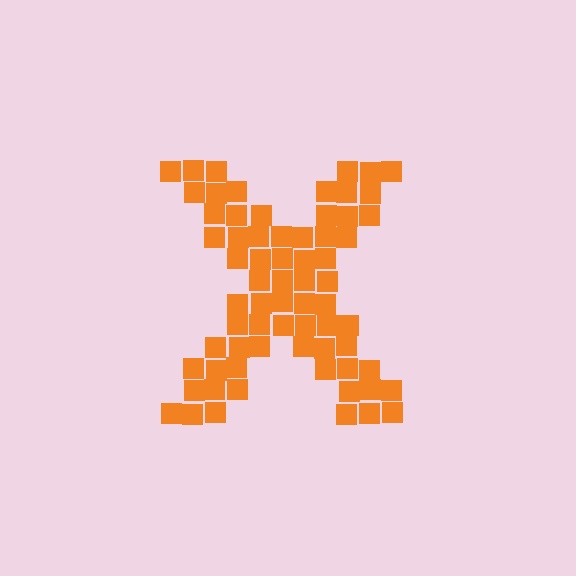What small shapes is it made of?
It is made of small squares.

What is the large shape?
The large shape is the letter X.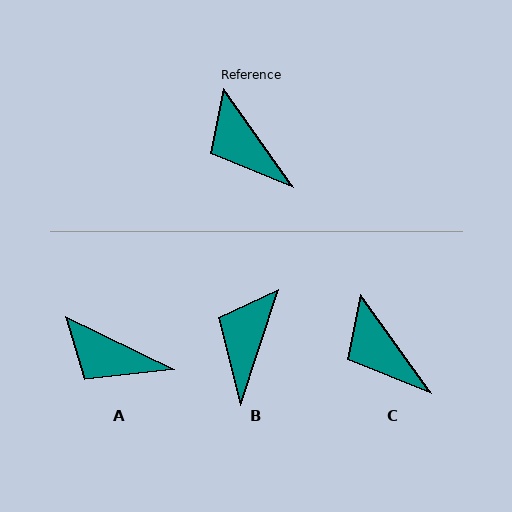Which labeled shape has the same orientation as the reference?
C.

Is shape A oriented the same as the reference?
No, it is off by about 29 degrees.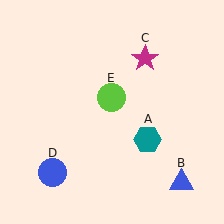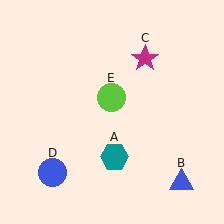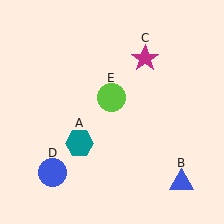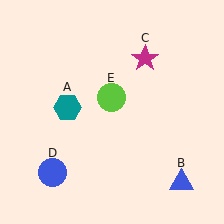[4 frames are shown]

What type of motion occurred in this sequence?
The teal hexagon (object A) rotated clockwise around the center of the scene.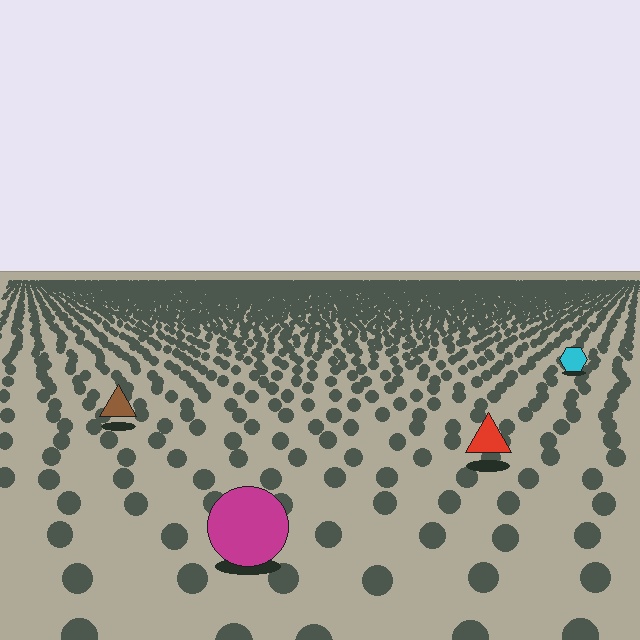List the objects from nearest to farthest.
From nearest to farthest: the magenta circle, the red triangle, the brown triangle, the cyan hexagon.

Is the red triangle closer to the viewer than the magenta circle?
No. The magenta circle is closer — you can tell from the texture gradient: the ground texture is coarser near it.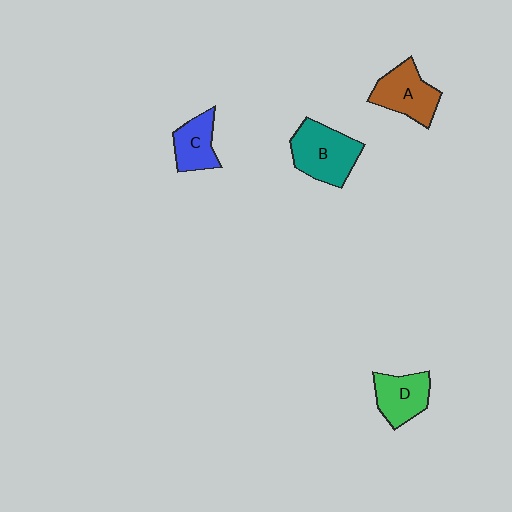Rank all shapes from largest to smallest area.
From largest to smallest: B (teal), A (brown), D (green), C (blue).